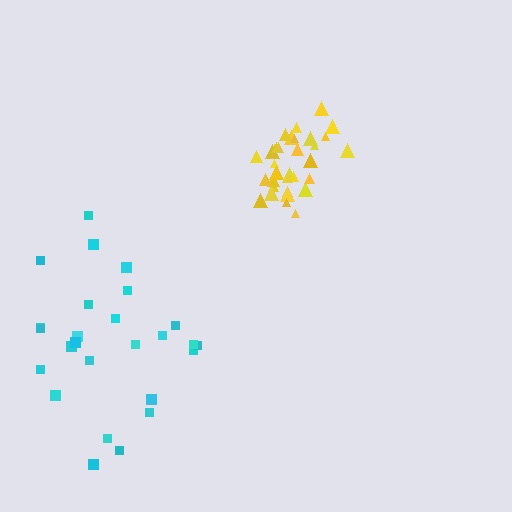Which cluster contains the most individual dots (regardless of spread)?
Yellow (33).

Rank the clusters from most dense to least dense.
yellow, cyan.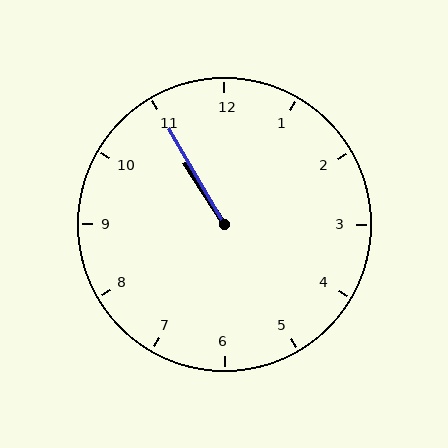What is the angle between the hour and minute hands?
Approximately 2 degrees.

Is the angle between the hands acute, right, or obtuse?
It is acute.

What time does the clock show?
10:55.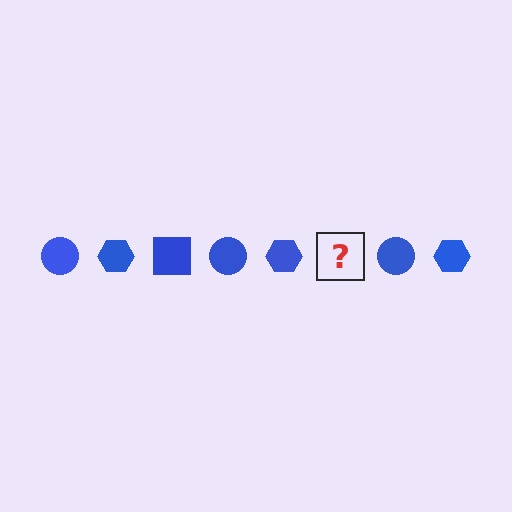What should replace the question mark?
The question mark should be replaced with a blue square.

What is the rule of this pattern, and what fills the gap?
The rule is that the pattern cycles through circle, hexagon, square shapes in blue. The gap should be filled with a blue square.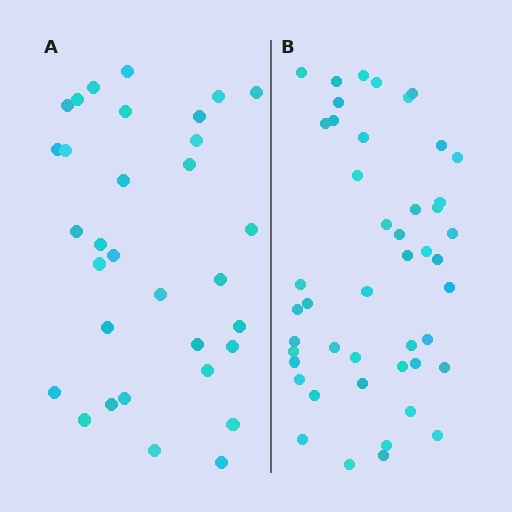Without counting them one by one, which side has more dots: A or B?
Region B (the right region) has more dots.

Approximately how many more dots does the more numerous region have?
Region B has approximately 15 more dots than region A.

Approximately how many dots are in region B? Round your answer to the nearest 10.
About 50 dots. (The exact count is 46, which rounds to 50.)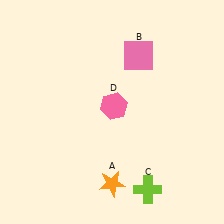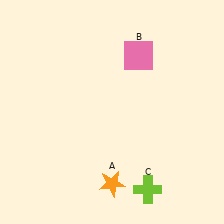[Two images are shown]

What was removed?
The pink hexagon (D) was removed in Image 2.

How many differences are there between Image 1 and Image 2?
There is 1 difference between the two images.